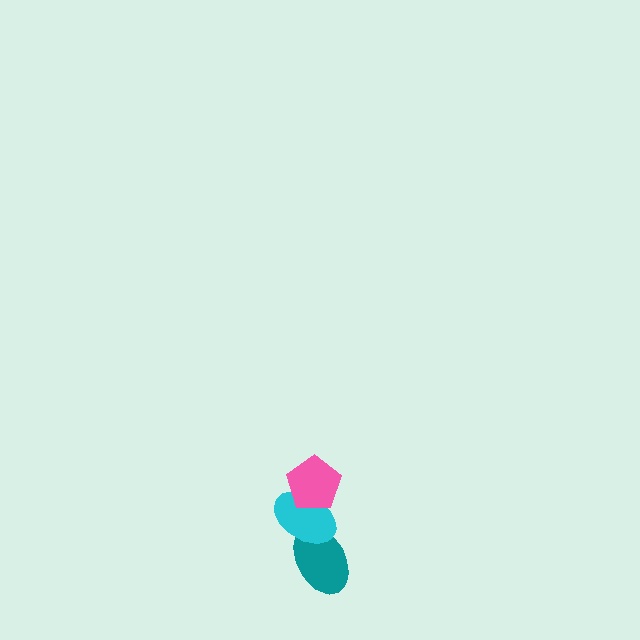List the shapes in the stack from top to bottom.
From top to bottom: the pink pentagon, the cyan ellipse, the teal ellipse.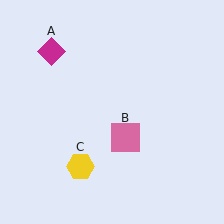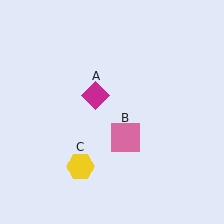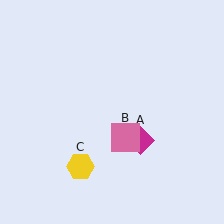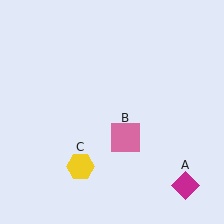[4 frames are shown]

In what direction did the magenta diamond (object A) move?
The magenta diamond (object A) moved down and to the right.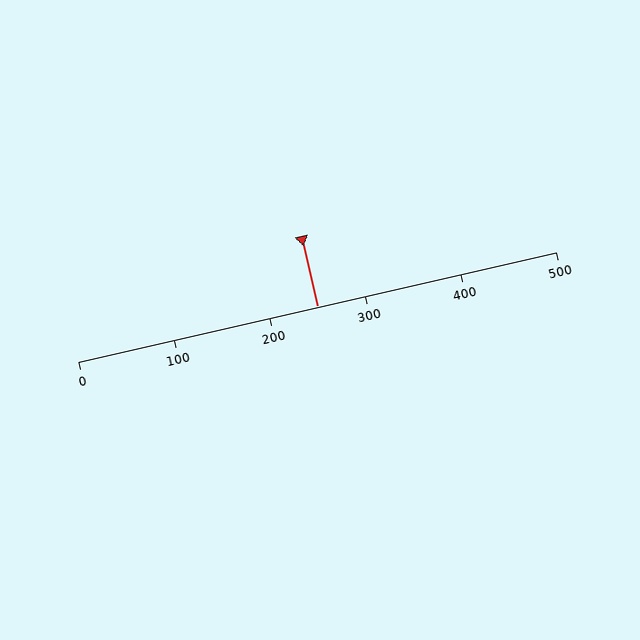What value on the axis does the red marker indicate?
The marker indicates approximately 250.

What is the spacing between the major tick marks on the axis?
The major ticks are spaced 100 apart.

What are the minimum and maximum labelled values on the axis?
The axis runs from 0 to 500.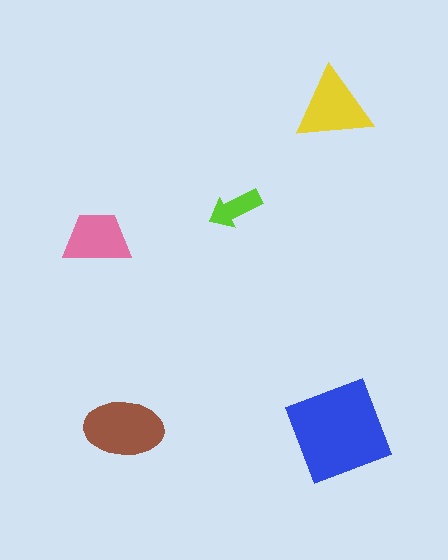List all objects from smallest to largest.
The lime arrow, the pink trapezoid, the yellow triangle, the brown ellipse, the blue diamond.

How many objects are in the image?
There are 5 objects in the image.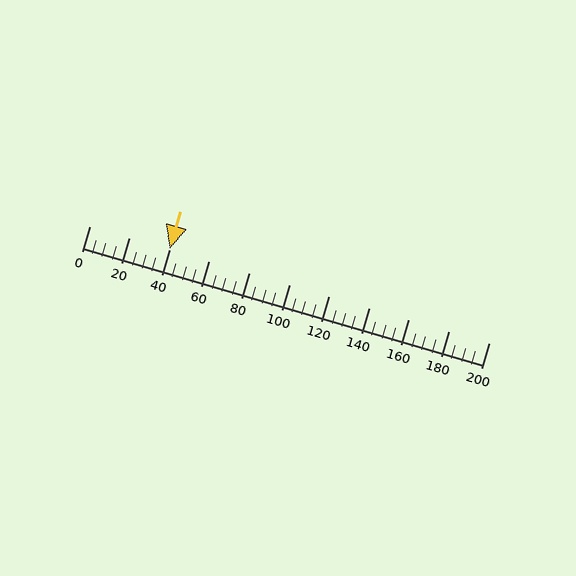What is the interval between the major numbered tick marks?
The major tick marks are spaced 20 units apart.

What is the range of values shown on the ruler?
The ruler shows values from 0 to 200.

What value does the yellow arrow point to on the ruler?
The yellow arrow points to approximately 40.